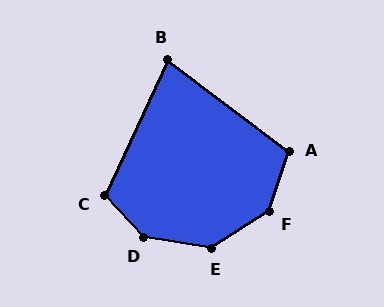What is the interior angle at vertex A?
Approximately 109 degrees (obtuse).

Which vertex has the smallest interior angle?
B, at approximately 78 degrees.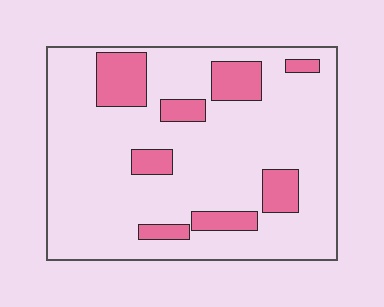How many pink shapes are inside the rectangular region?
8.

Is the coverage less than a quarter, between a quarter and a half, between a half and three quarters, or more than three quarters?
Less than a quarter.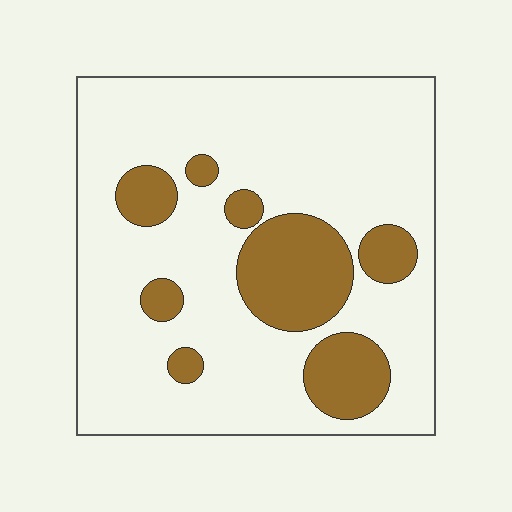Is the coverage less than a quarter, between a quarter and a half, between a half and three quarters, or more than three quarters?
Less than a quarter.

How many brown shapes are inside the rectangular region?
8.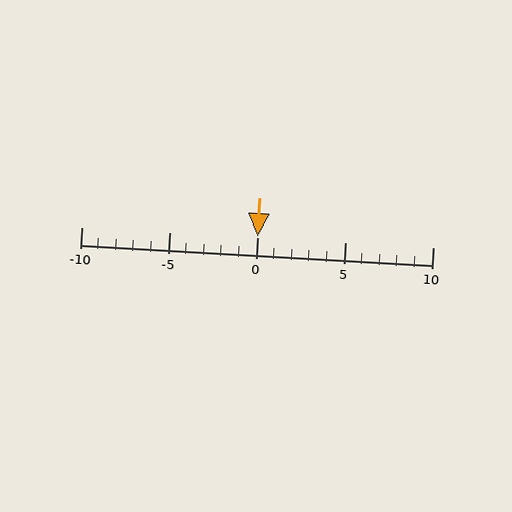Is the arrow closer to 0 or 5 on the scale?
The arrow is closer to 0.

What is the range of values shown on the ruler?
The ruler shows values from -10 to 10.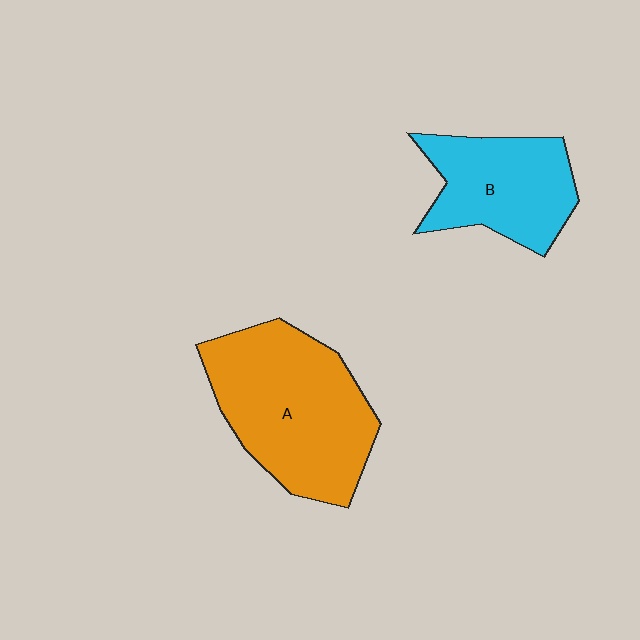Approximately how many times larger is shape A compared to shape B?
Approximately 1.5 times.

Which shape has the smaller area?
Shape B (cyan).